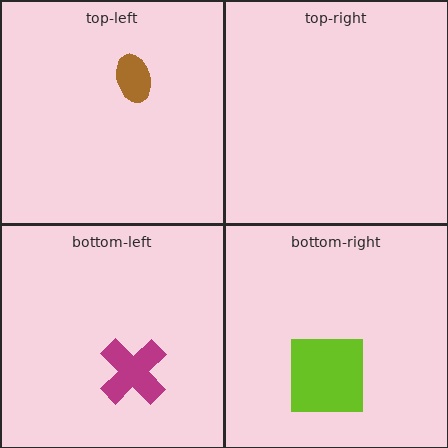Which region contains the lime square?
The bottom-right region.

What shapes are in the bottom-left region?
The magenta cross.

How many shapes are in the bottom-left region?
1.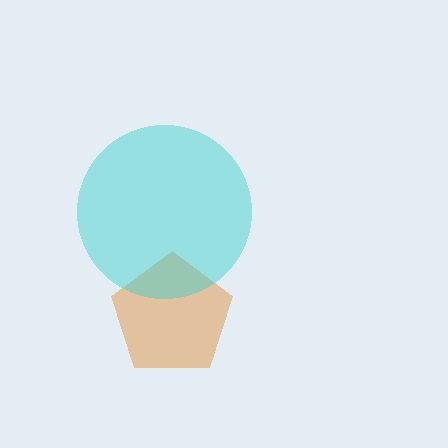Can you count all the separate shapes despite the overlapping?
Yes, there are 2 separate shapes.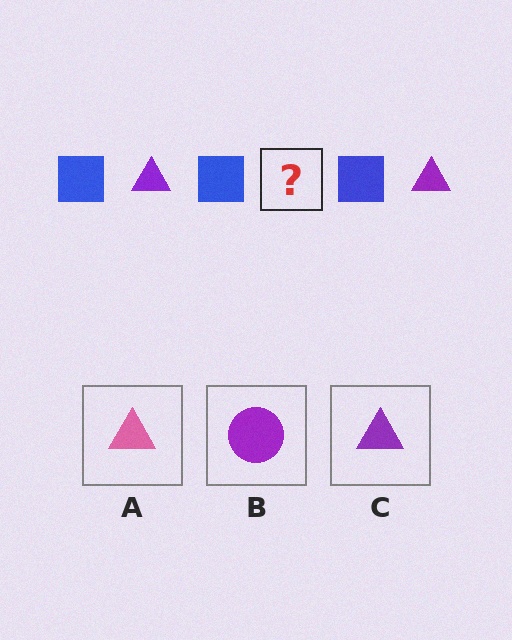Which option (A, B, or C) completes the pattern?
C.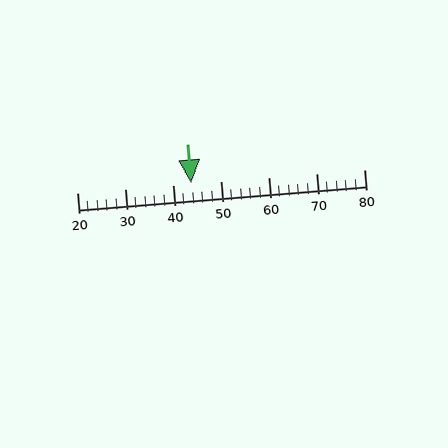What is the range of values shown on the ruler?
The ruler shows values from 20 to 80.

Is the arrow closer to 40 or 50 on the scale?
The arrow is closer to 40.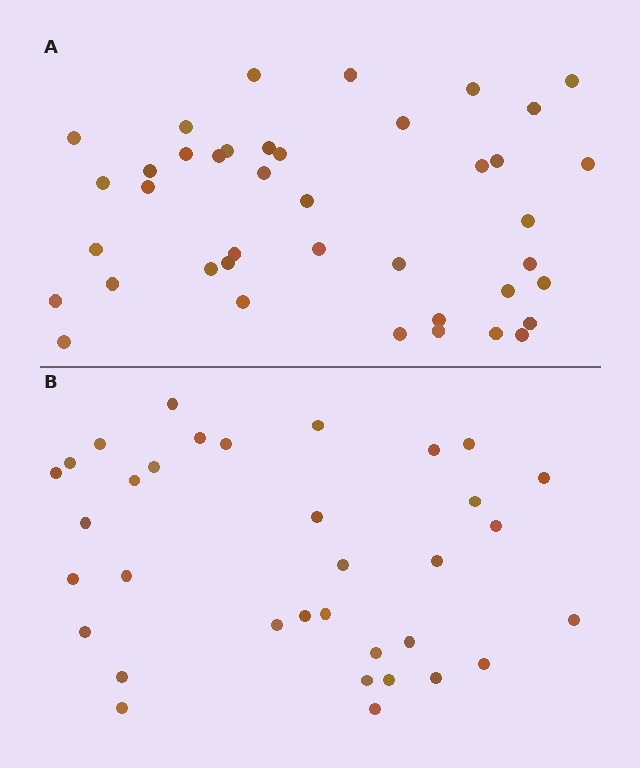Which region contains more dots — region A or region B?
Region A (the top region) has more dots.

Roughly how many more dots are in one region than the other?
Region A has roughly 8 or so more dots than region B.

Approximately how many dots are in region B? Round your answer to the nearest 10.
About 30 dots. (The exact count is 34, which rounds to 30.)